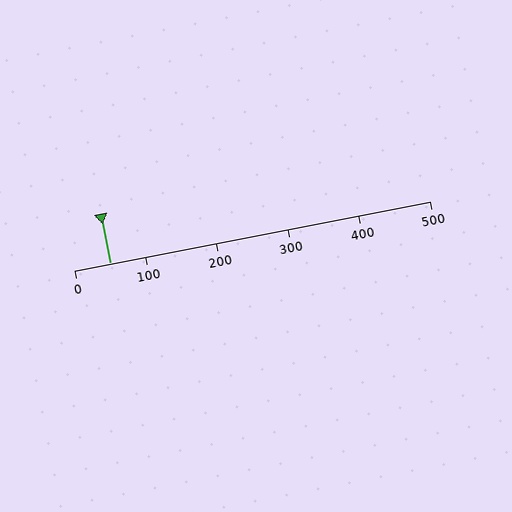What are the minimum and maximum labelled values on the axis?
The axis runs from 0 to 500.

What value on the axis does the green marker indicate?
The marker indicates approximately 50.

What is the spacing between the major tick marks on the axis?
The major ticks are spaced 100 apart.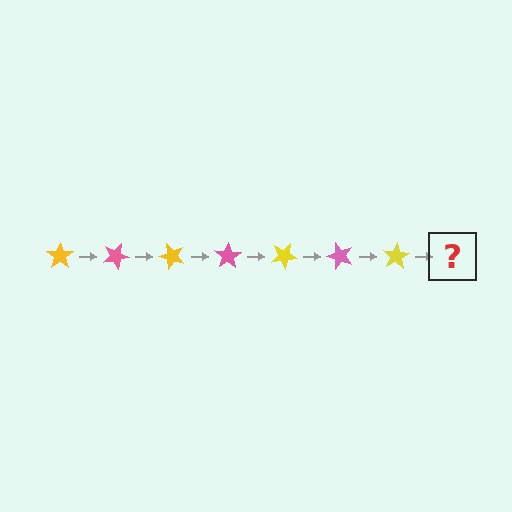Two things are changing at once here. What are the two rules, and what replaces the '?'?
The two rules are that it rotates 25 degrees each step and the color cycles through yellow and pink. The '?' should be a pink star, rotated 175 degrees from the start.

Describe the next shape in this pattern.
It should be a pink star, rotated 175 degrees from the start.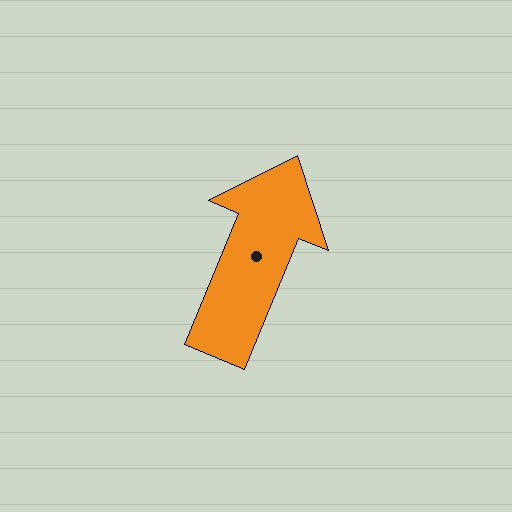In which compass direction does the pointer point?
North.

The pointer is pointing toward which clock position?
Roughly 1 o'clock.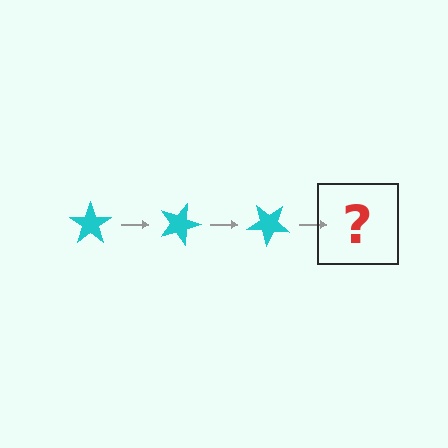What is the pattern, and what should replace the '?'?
The pattern is that the star rotates 20 degrees each step. The '?' should be a cyan star rotated 60 degrees.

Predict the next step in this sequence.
The next step is a cyan star rotated 60 degrees.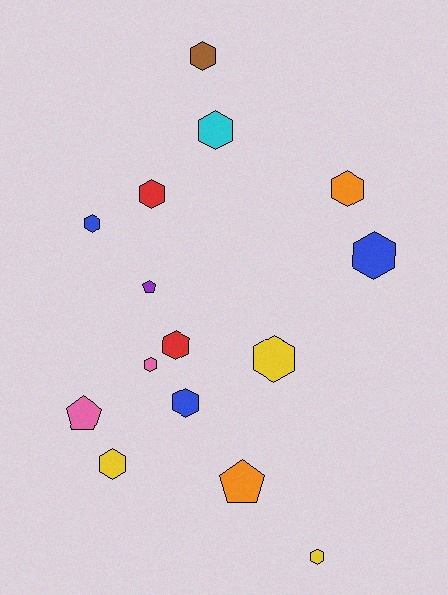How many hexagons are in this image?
There are 12 hexagons.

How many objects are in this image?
There are 15 objects.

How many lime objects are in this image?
There are no lime objects.